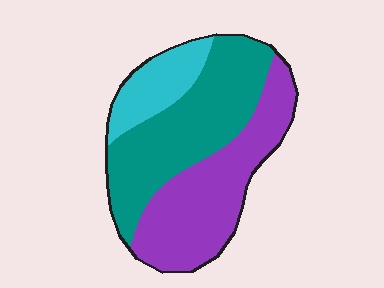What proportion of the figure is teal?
Teal takes up about two fifths (2/5) of the figure.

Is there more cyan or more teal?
Teal.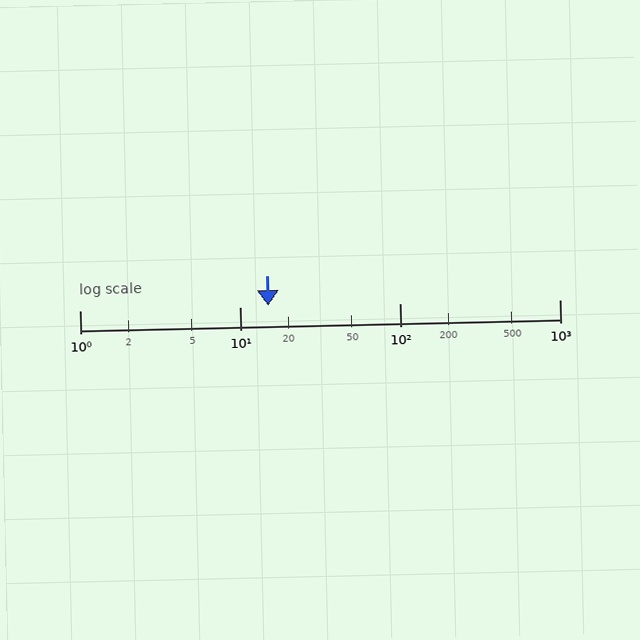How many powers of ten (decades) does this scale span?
The scale spans 3 decades, from 1 to 1000.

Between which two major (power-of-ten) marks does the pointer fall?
The pointer is between 10 and 100.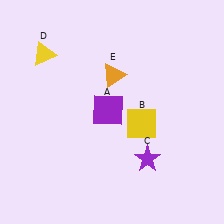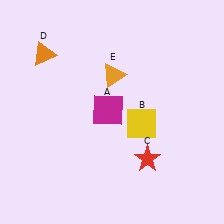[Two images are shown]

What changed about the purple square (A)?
In Image 1, A is purple. In Image 2, it changed to magenta.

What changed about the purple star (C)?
In Image 1, C is purple. In Image 2, it changed to red.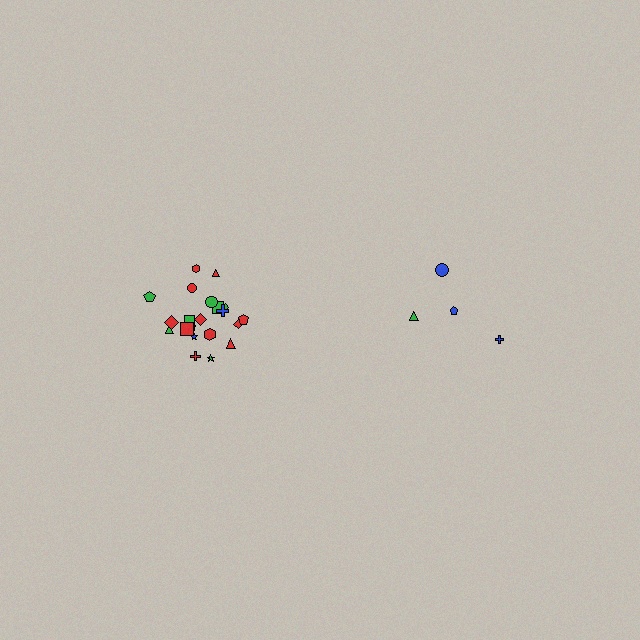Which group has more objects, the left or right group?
The left group.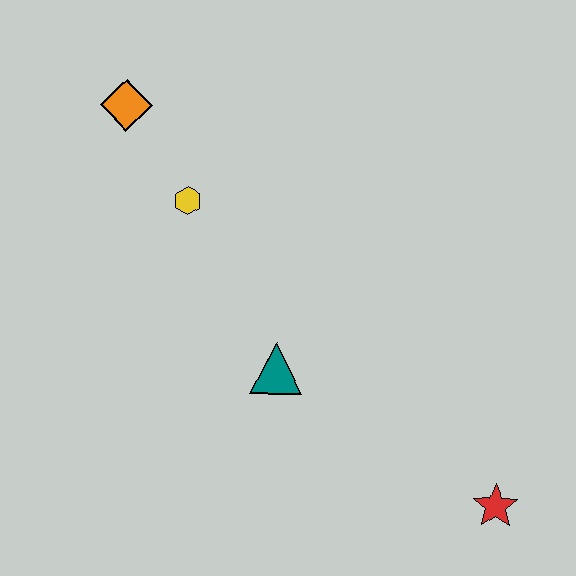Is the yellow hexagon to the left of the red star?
Yes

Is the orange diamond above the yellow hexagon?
Yes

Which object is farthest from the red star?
The orange diamond is farthest from the red star.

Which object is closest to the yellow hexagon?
The orange diamond is closest to the yellow hexagon.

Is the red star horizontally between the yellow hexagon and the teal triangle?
No